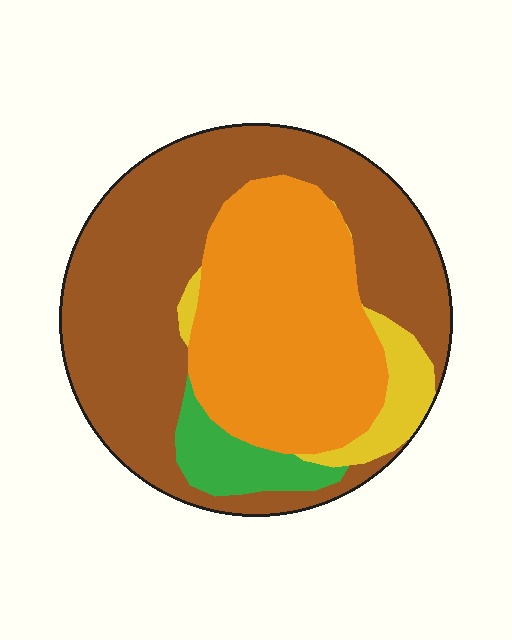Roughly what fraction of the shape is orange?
Orange takes up between a quarter and a half of the shape.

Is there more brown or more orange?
Brown.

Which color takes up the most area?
Brown, at roughly 50%.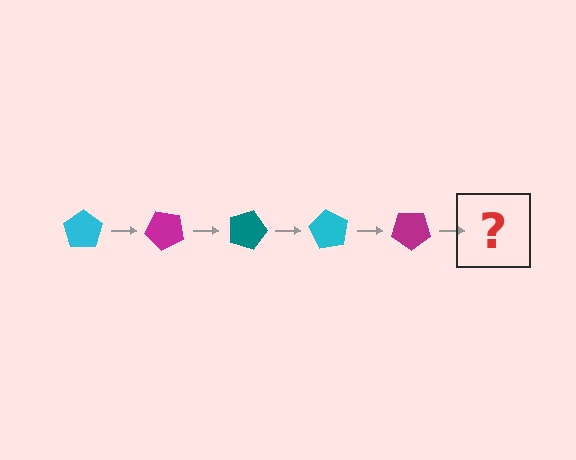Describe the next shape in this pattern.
It should be a teal pentagon, rotated 225 degrees from the start.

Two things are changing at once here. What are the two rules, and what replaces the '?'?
The two rules are that it rotates 45 degrees each step and the color cycles through cyan, magenta, and teal. The '?' should be a teal pentagon, rotated 225 degrees from the start.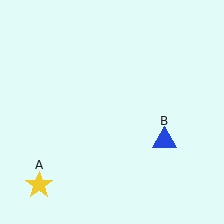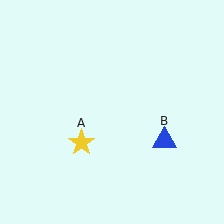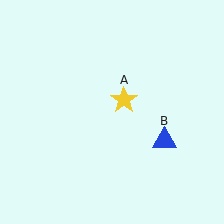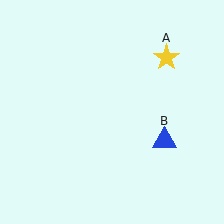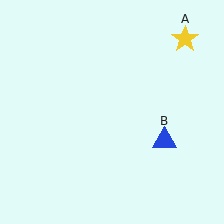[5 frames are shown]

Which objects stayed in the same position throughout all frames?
Blue triangle (object B) remained stationary.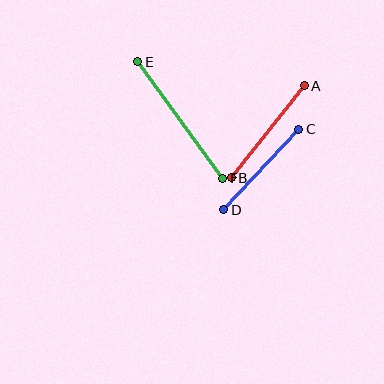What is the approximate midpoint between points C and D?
The midpoint is at approximately (261, 170) pixels.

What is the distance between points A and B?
The distance is approximately 117 pixels.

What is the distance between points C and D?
The distance is approximately 110 pixels.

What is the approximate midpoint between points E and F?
The midpoint is at approximately (180, 120) pixels.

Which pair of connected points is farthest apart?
Points E and F are farthest apart.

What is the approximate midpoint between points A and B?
The midpoint is at approximately (268, 132) pixels.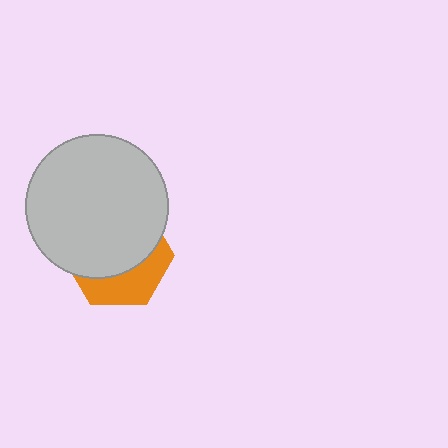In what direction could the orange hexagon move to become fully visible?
The orange hexagon could move down. That would shift it out from behind the light gray circle entirely.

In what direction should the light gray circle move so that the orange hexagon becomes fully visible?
The light gray circle should move up. That is the shortest direction to clear the overlap and leave the orange hexagon fully visible.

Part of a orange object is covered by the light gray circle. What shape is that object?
It is a hexagon.